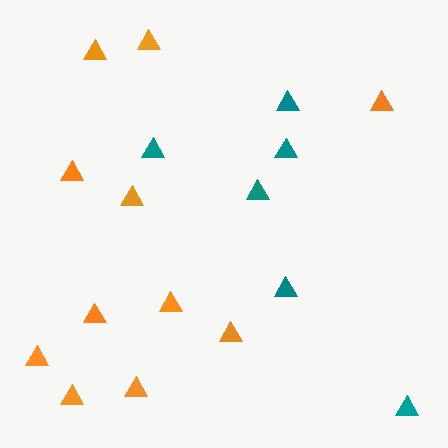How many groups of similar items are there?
There are 2 groups: one group of teal triangles (6) and one group of orange triangles (11).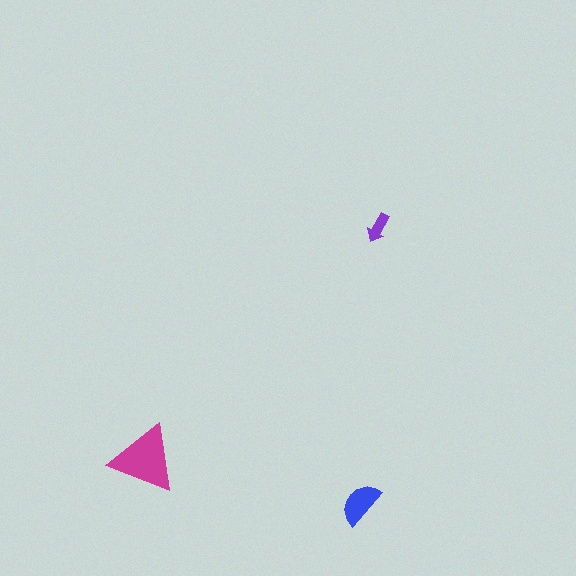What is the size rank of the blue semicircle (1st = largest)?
2nd.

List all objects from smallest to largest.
The purple arrow, the blue semicircle, the magenta triangle.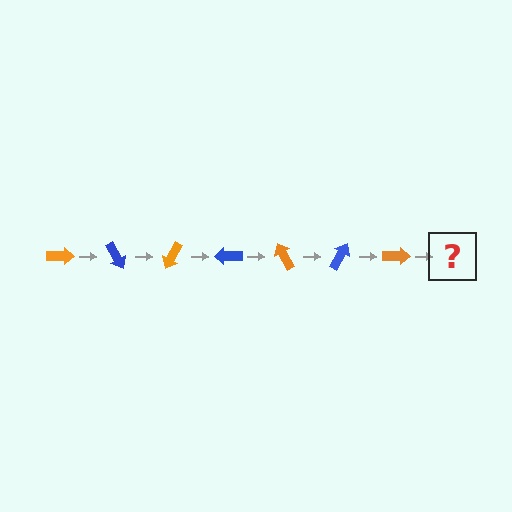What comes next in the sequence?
The next element should be a blue arrow, rotated 420 degrees from the start.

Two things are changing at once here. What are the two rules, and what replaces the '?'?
The two rules are that it rotates 60 degrees each step and the color cycles through orange and blue. The '?' should be a blue arrow, rotated 420 degrees from the start.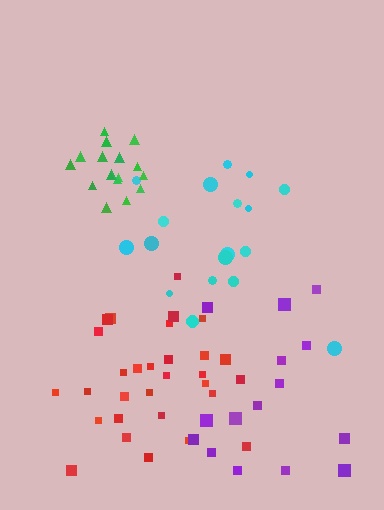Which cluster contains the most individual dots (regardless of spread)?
Red (30).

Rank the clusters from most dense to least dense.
green, red, purple, cyan.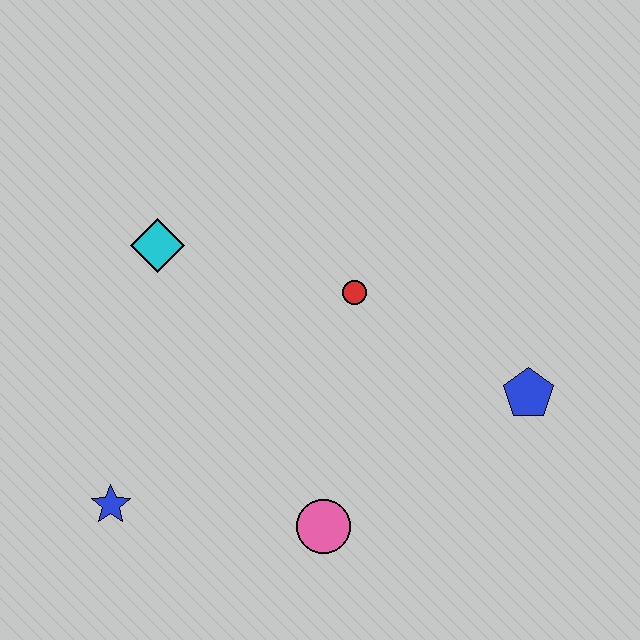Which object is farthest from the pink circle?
The cyan diamond is farthest from the pink circle.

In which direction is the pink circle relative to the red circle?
The pink circle is below the red circle.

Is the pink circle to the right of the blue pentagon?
No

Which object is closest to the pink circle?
The blue star is closest to the pink circle.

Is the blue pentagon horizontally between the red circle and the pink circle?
No